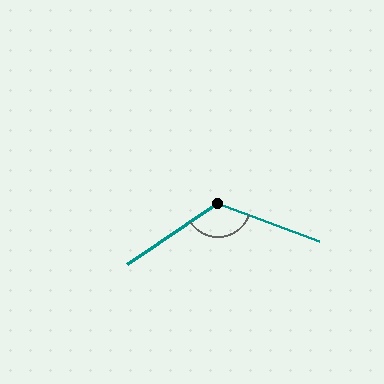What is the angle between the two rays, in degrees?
Approximately 126 degrees.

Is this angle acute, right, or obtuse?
It is obtuse.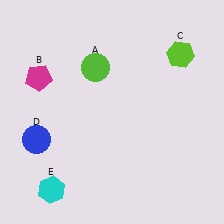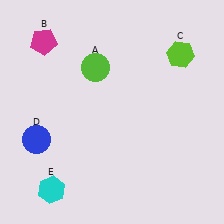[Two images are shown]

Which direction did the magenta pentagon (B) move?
The magenta pentagon (B) moved up.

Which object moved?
The magenta pentagon (B) moved up.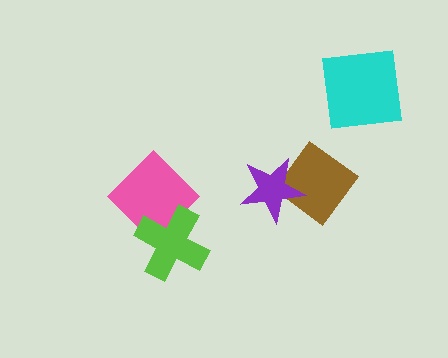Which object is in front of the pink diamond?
The lime cross is in front of the pink diamond.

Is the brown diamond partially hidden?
Yes, it is partially covered by another shape.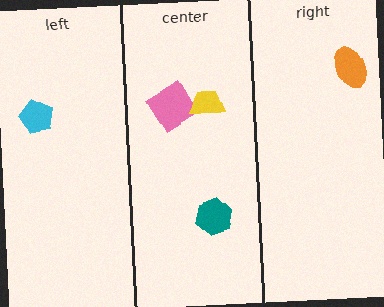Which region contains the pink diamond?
The center region.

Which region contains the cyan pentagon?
The left region.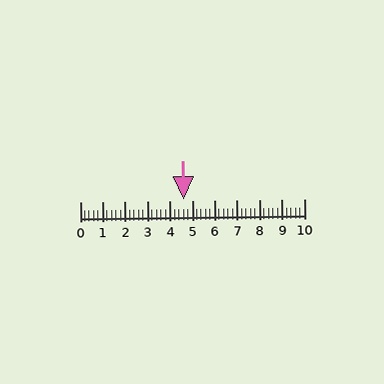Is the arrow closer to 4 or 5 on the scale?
The arrow is closer to 5.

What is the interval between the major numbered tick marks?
The major tick marks are spaced 1 units apart.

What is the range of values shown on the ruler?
The ruler shows values from 0 to 10.